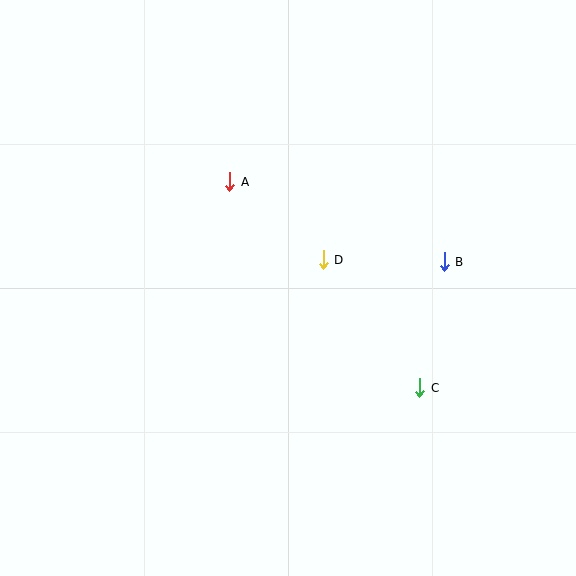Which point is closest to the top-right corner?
Point B is closest to the top-right corner.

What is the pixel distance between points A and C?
The distance between A and C is 280 pixels.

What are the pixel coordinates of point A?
Point A is at (230, 182).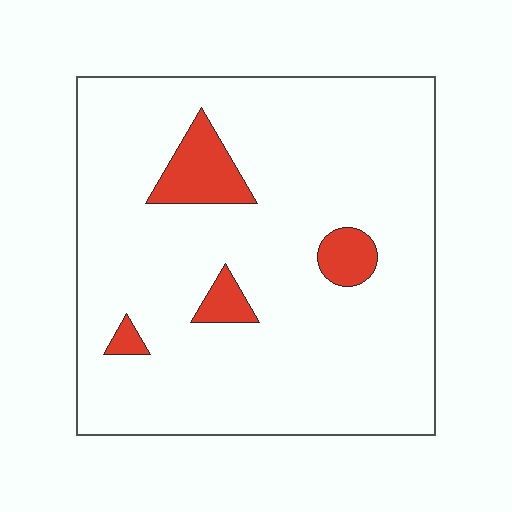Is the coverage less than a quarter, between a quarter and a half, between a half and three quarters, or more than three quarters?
Less than a quarter.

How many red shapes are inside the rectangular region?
4.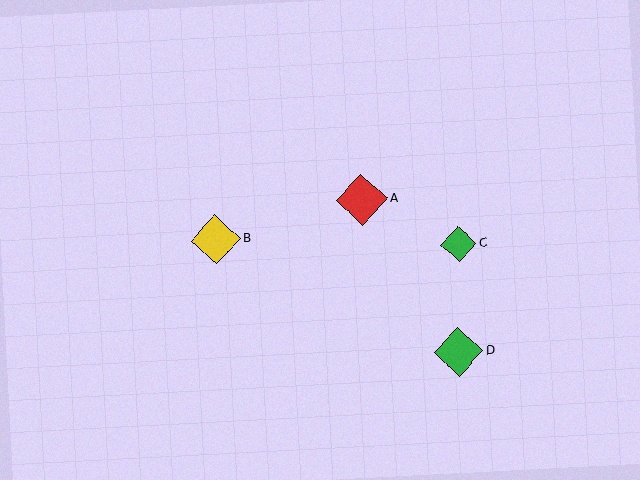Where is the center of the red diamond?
The center of the red diamond is at (362, 200).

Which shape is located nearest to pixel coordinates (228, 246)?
The yellow diamond (labeled B) at (216, 239) is nearest to that location.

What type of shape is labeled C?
Shape C is a green diamond.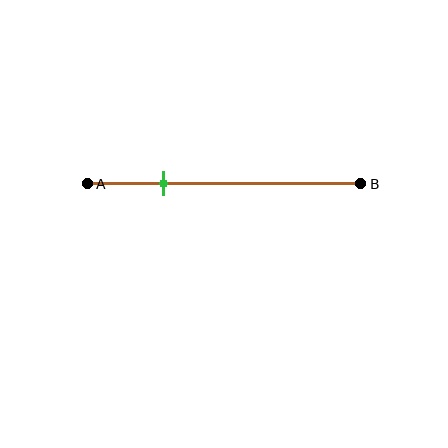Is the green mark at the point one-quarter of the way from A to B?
No, the mark is at about 30% from A, not at the 25% one-quarter point.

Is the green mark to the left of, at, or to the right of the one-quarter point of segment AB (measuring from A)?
The green mark is to the right of the one-quarter point of segment AB.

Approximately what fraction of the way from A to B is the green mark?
The green mark is approximately 30% of the way from A to B.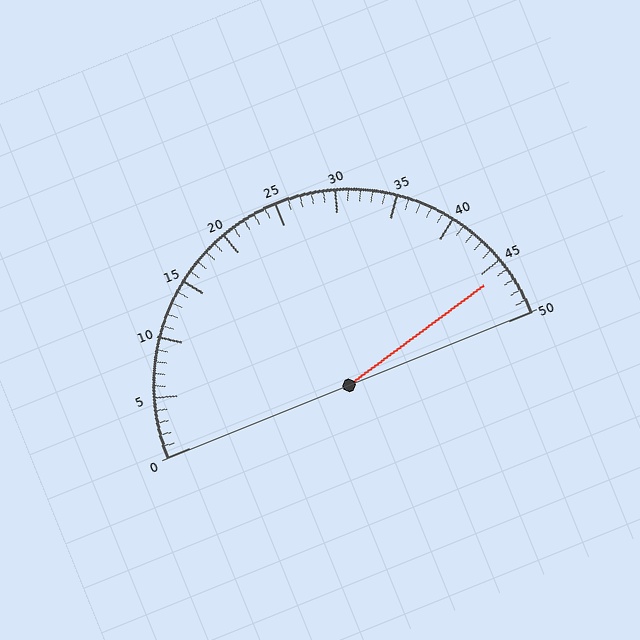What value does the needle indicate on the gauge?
The needle indicates approximately 46.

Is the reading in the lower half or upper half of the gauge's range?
The reading is in the upper half of the range (0 to 50).